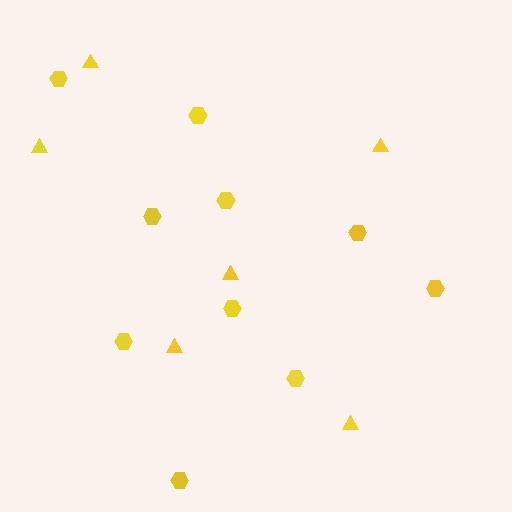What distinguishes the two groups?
There are 2 groups: one group of hexagons (10) and one group of triangles (6).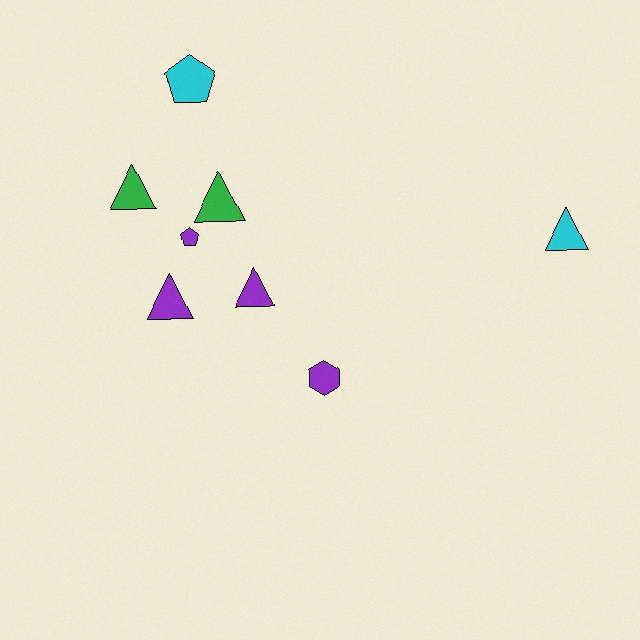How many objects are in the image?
There are 8 objects.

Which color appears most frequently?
Purple, with 4 objects.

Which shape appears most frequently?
Triangle, with 5 objects.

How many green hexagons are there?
There are no green hexagons.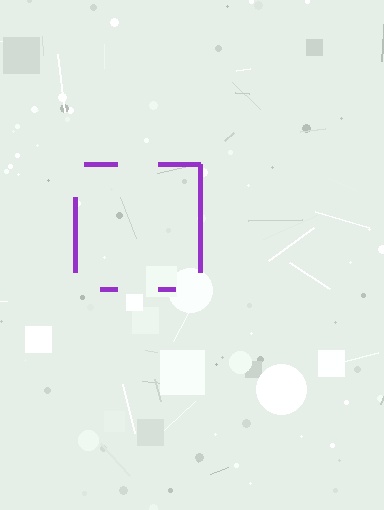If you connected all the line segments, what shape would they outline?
They would outline a square.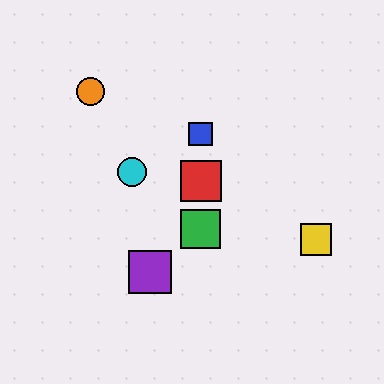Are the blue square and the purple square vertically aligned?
No, the blue square is at x≈201 and the purple square is at x≈150.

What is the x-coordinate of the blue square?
The blue square is at x≈201.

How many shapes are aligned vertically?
3 shapes (the red square, the blue square, the green square) are aligned vertically.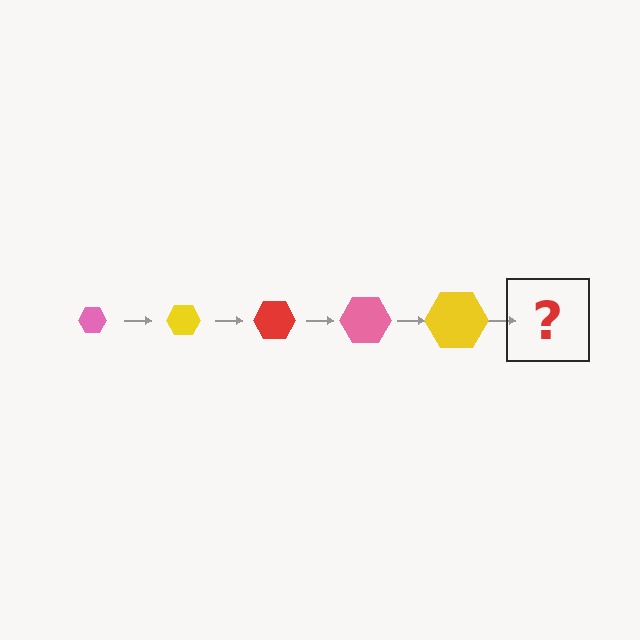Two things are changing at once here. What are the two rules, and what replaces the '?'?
The two rules are that the hexagon grows larger each step and the color cycles through pink, yellow, and red. The '?' should be a red hexagon, larger than the previous one.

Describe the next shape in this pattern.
It should be a red hexagon, larger than the previous one.